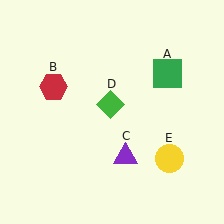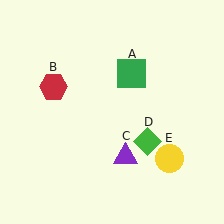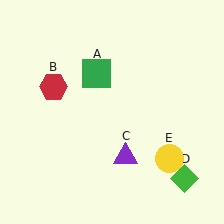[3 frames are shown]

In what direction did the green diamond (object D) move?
The green diamond (object D) moved down and to the right.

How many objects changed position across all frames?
2 objects changed position: green square (object A), green diamond (object D).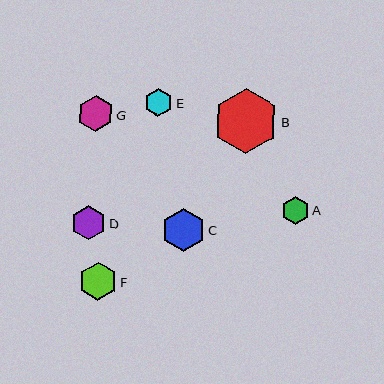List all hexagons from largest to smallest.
From largest to smallest: B, C, F, G, D, E, A.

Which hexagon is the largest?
Hexagon B is the largest with a size of approximately 65 pixels.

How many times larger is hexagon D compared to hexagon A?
Hexagon D is approximately 1.2 times the size of hexagon A.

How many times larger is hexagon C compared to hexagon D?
Hexagon C is approximately 1.3 times the size of hexagon D.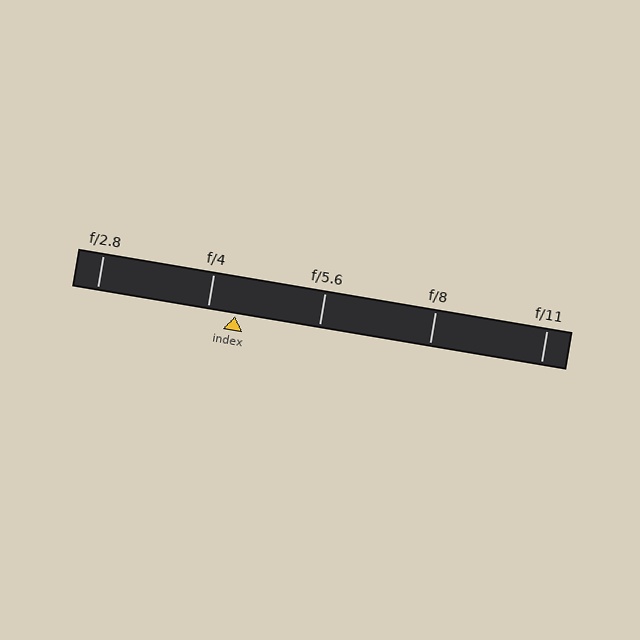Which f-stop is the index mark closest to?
The index mark is closest to f/4.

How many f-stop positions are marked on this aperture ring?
There are 5 f-stop positions marked.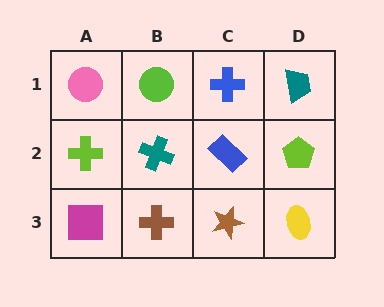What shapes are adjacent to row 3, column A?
A lime cross (row 2, column A), a brown cross (row 3, column B).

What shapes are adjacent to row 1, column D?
A lime pentagon (row 2, column D), a blue cross (row 1, column C).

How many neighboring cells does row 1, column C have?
3.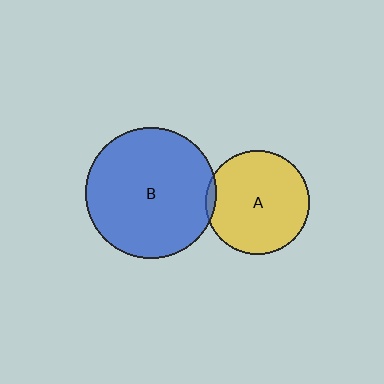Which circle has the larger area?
Circle B (blue).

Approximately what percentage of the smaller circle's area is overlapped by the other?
Approximately 5%.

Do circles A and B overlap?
Yes.